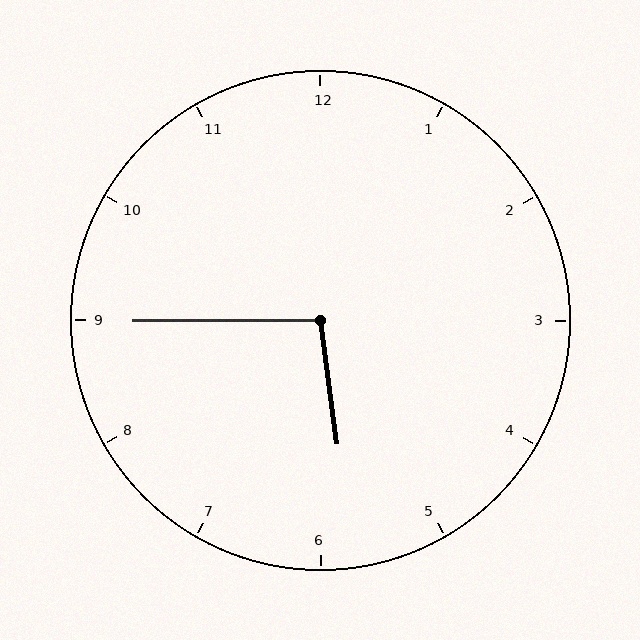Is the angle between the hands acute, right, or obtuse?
It is obtuse.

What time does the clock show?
5:45.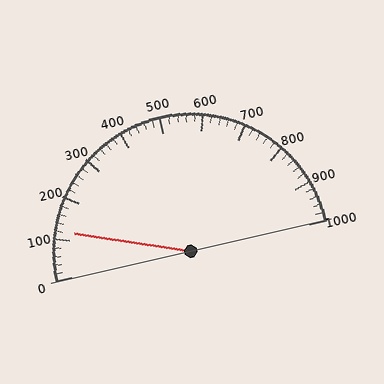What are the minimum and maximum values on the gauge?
The gauge ranges from 0 to 1000.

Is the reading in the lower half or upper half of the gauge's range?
The reading is in the lower half of the range (0 to 1000).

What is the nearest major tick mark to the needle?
The nearest major tick mark is 100.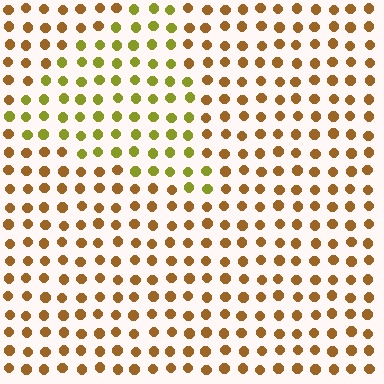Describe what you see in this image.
The image is filled with small brown elements in a uniform arrangement. A triangle-shaped region is visible where the elements are tinted to a slightly different hue, forming a subtle color boundary.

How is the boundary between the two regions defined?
The boundary is defined purely by a slight shift in hue (about 38 degrees). Spacing, size, and orientation are identical on both sides.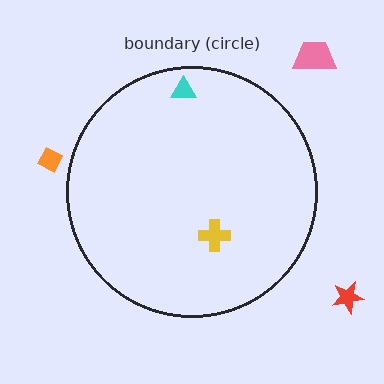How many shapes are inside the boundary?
2 inside, 3 outside.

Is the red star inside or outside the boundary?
Outside.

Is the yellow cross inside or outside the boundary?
Inside.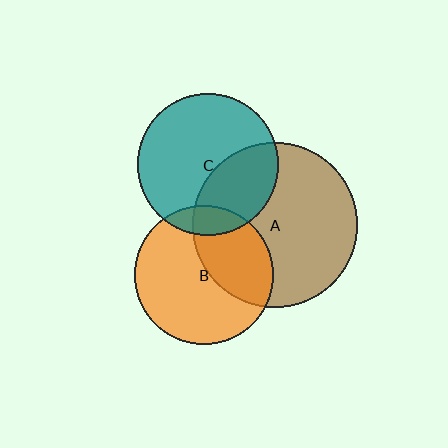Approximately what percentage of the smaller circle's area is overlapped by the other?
Approximately 35%.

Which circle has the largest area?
Circle A (brown).